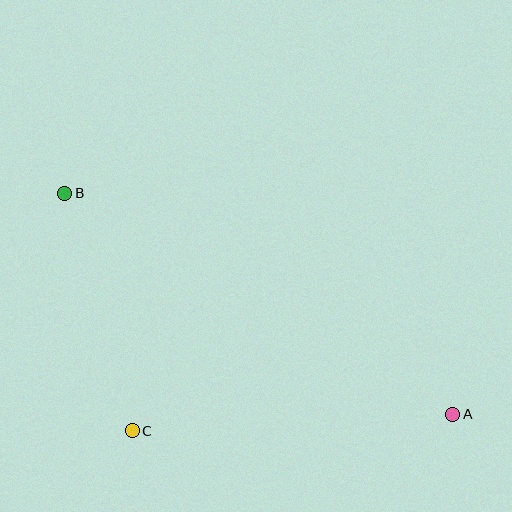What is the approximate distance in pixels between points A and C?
The distance between A and C is approximately 321 pixels.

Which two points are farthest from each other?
Points A and B are farthest from each other.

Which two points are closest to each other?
Points B and C are closest to each other.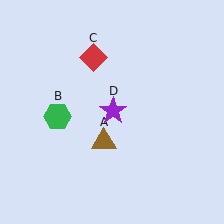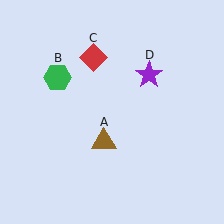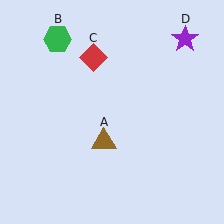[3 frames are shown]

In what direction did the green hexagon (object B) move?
The green hexagon (object B) moved up.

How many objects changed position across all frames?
2 objects changed position: green hexagon (object B), purple star (object D).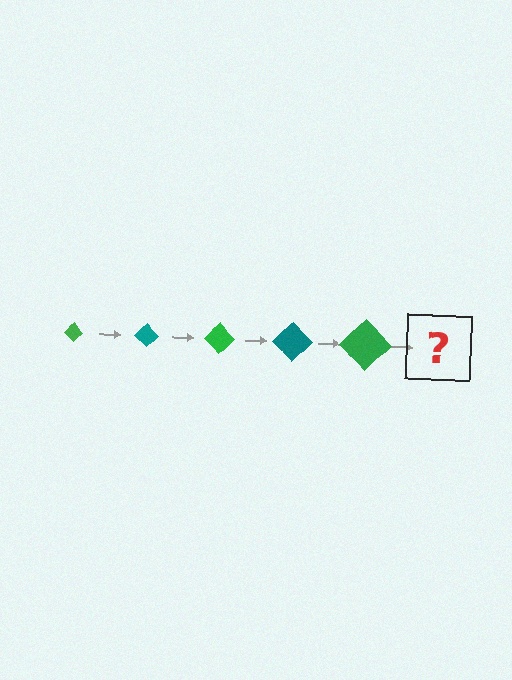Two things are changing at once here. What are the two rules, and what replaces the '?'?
The two rules are that the diamond grows larger each step and the color cycles through green and teal. The '?' should be a teal diamond, larger than the previous one.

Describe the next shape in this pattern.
It should be a teal diamond, larger than the previous one.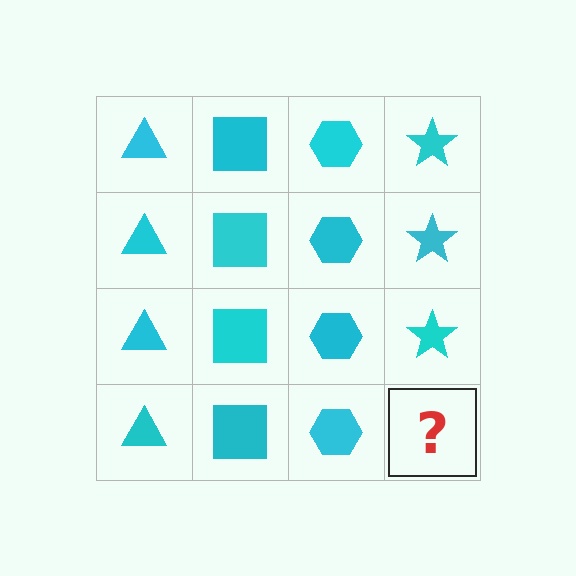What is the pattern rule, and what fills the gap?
The rule is that each column has a consistent shape. The gap should be filled with a cyan star.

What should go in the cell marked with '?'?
The missing cell should contain a cyan star.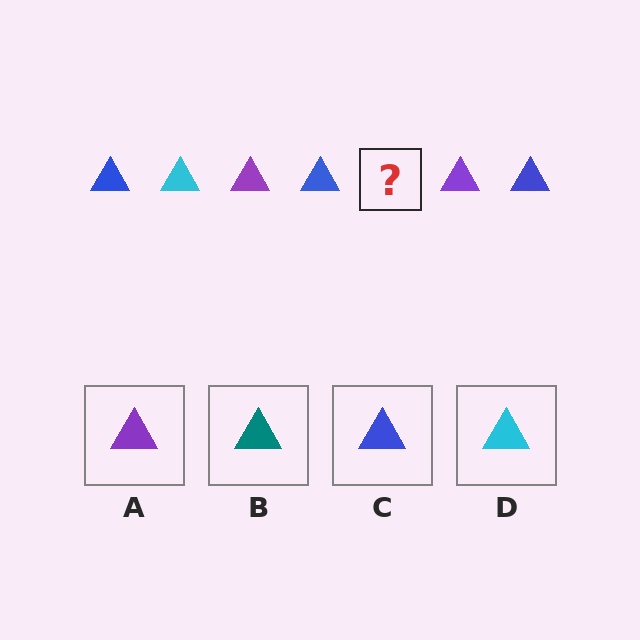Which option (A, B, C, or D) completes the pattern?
D.